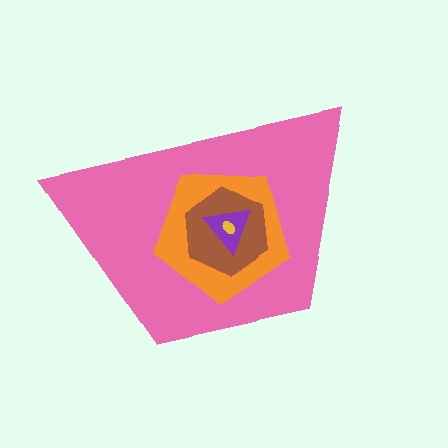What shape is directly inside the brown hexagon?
The purple triangle.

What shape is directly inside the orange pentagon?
The brown hexagon.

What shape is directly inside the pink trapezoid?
The orange pentagon.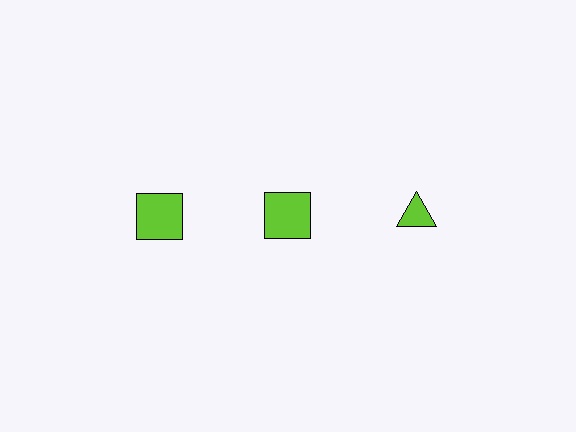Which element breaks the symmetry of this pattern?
The lime triangle in the top row, center column breaks the symmetry. All other shapes are lime squares.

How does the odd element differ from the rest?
It has a different shape: triangle instead of square.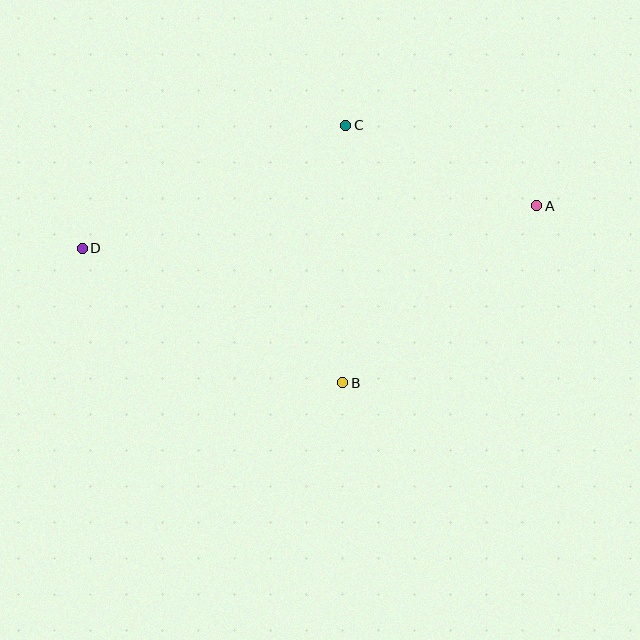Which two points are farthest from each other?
Points A and D are farthest from each other.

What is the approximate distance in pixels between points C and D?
The distance between C and D is approximately 291 pixels.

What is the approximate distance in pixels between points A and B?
The distance between A and B is approximately 263 pixels.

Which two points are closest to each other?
Points A and C are closest to each other.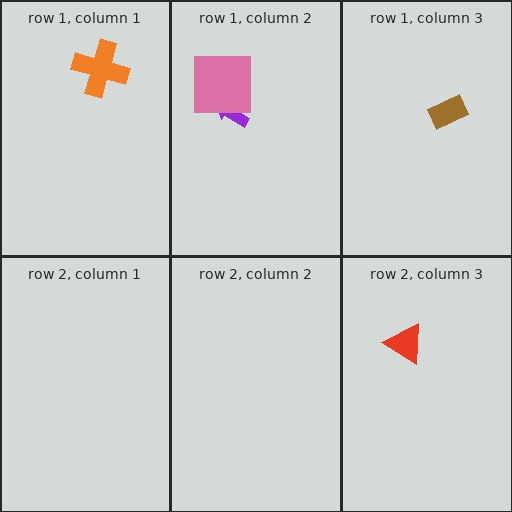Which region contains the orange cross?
The row 1, column 1 region.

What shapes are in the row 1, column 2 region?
The purple arrow, the pink square.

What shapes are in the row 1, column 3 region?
The brown rectangle.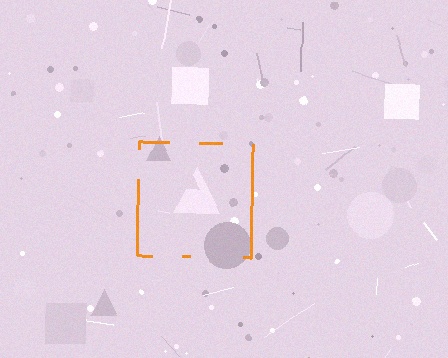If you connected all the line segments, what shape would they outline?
They would outline a square.